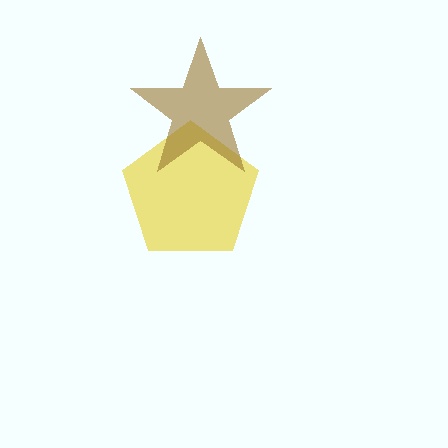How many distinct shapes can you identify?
There are 2 distinct shapes: a yellow pentagon, a brown star.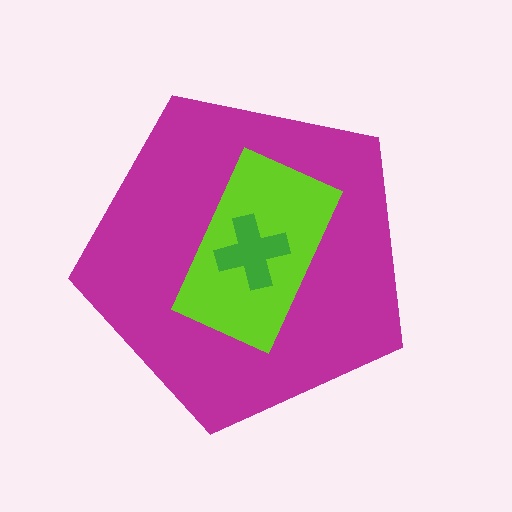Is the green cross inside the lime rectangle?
Yes.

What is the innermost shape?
The green cross.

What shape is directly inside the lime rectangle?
The green cross.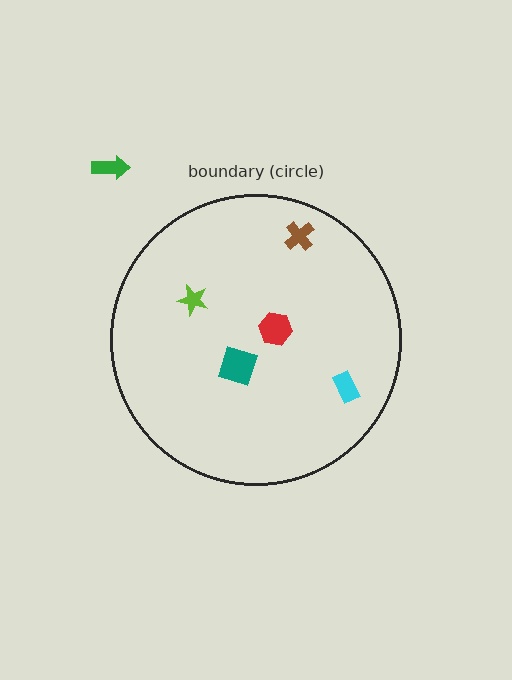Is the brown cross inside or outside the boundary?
Inside.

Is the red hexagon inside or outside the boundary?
Inside.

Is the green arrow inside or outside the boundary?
Outside.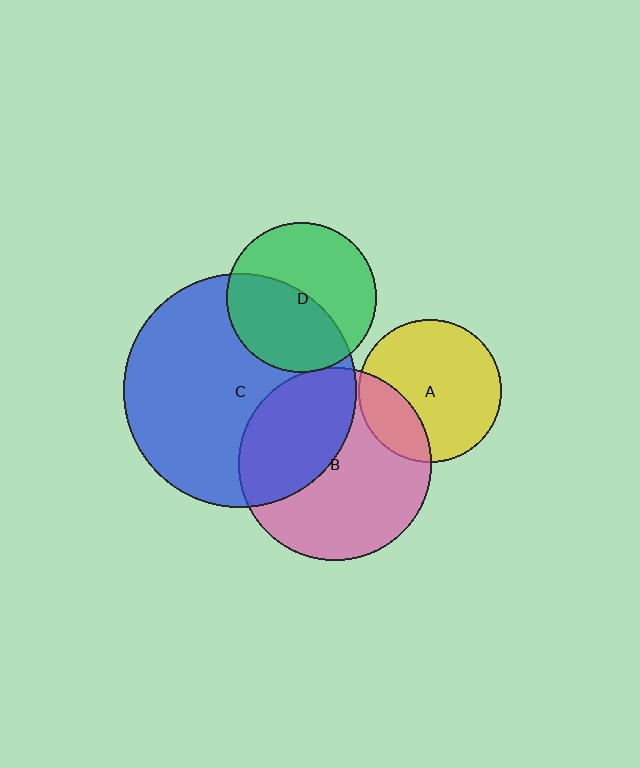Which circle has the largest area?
Circle C (blue).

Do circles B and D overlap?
Yes.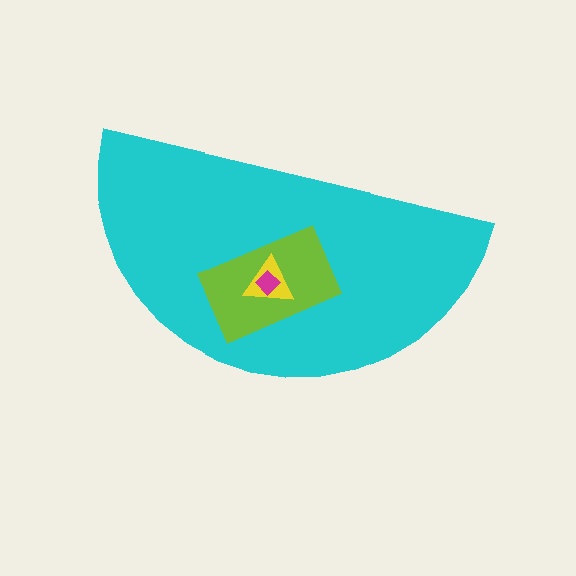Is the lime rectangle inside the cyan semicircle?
Yes.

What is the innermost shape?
The magenta diamond.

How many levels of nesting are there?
4.